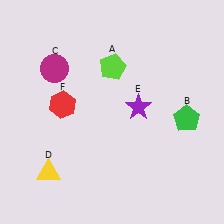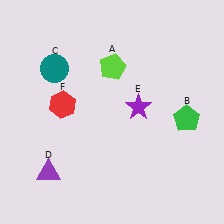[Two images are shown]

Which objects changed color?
C changed from magenta to teal. D changed from yellow to purple.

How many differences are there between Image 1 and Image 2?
There are 2 differences between the two images.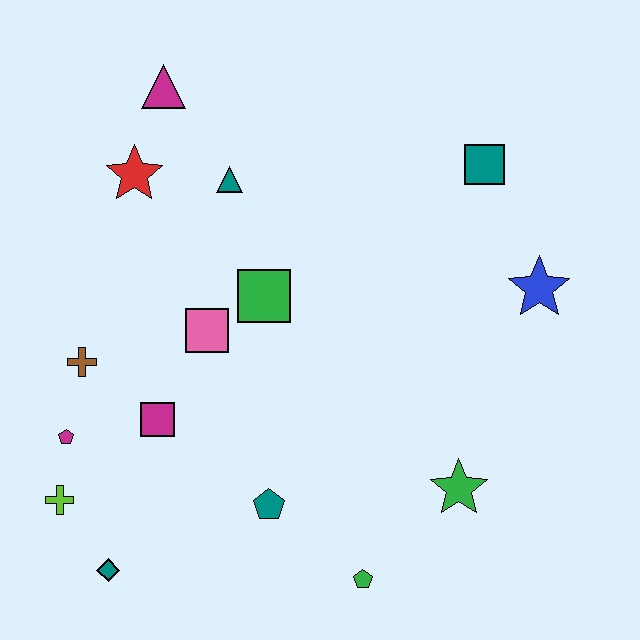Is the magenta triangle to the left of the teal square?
Yes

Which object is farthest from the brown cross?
The blue star is farthest from the brown cross.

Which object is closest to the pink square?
The green square is closest to the pink square.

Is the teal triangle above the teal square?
No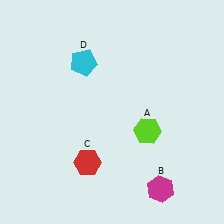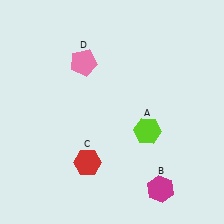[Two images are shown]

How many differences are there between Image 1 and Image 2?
There is 1 difference between the two images.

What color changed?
The pentagon (D) changed from cyan in Image 1 to pink in Image 2.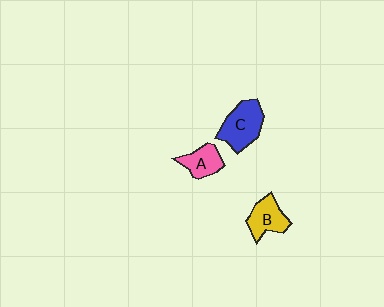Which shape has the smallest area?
Shape A (pink).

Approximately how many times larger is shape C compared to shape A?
Approximately 1.6 times.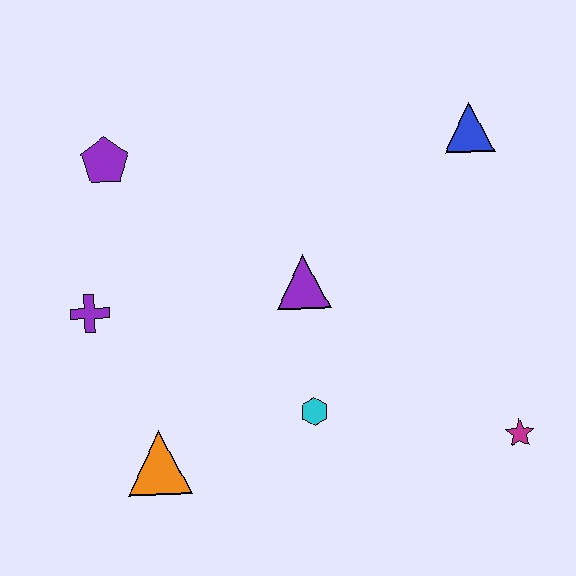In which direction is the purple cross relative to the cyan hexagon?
The purple cross is to the left of the cyan hexagon.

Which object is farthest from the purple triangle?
The magenta star is farthest from the purple triangle.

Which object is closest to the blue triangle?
The purple triangle is closest to the blue triangle.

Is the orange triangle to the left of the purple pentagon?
No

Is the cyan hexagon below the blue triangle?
Yes